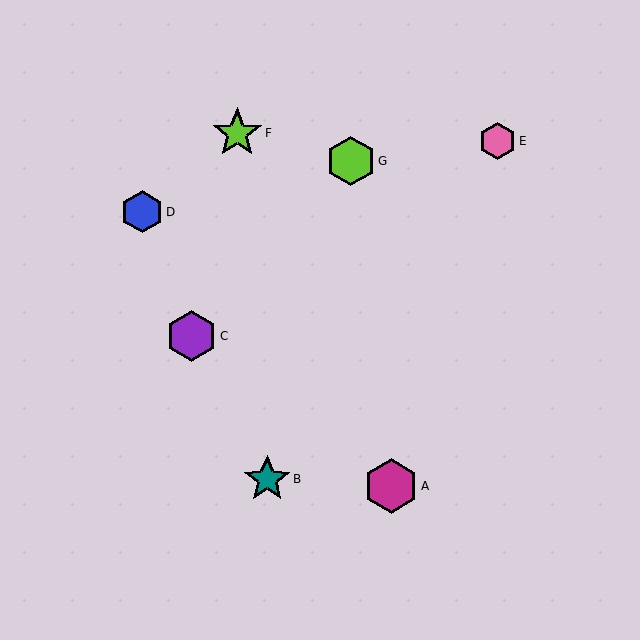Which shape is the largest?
The magenta hexagon (labeled A) is the largest.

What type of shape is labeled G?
Shape G is a lime hexagon.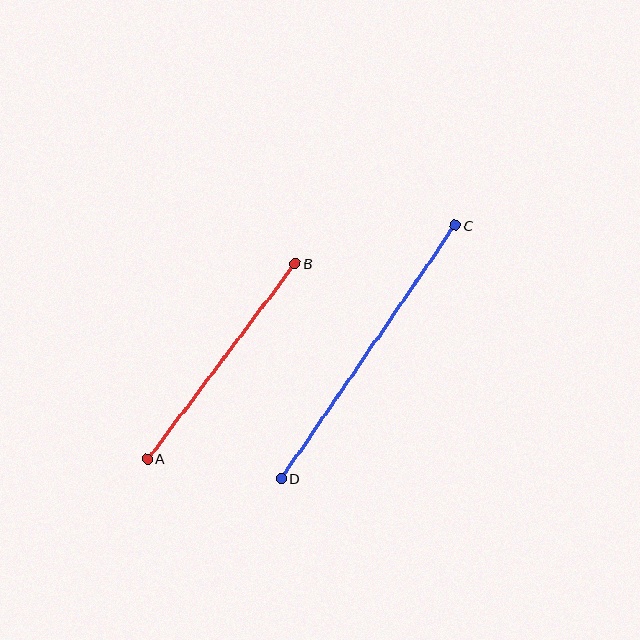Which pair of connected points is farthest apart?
Points C and D are farthest apart.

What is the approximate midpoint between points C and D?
The midpoint is at approximately (368, 352) pixels.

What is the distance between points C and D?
The distance is approximately 307 pixels.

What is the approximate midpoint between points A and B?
The midpoint is at approximately (221, 361) pixels.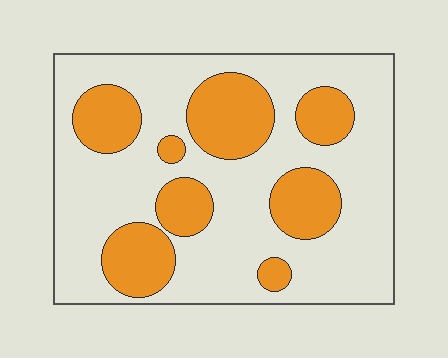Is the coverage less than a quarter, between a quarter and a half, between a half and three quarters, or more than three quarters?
Between a quarter and a half.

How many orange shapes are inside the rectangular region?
8.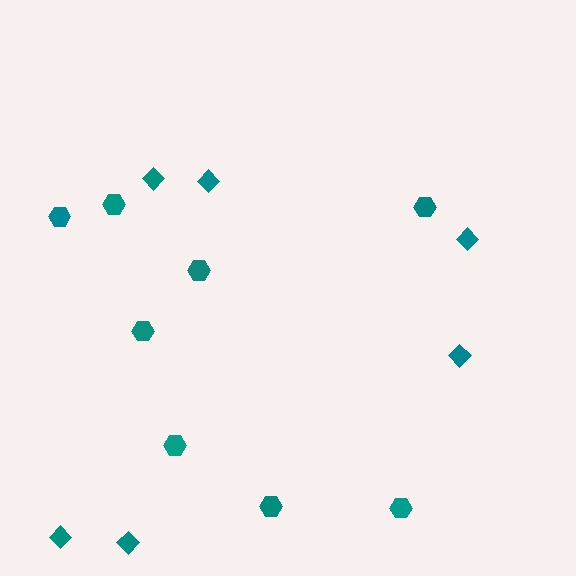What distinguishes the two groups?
There are 2 groups: one group of diamonds (6) and one group of hexagons (8).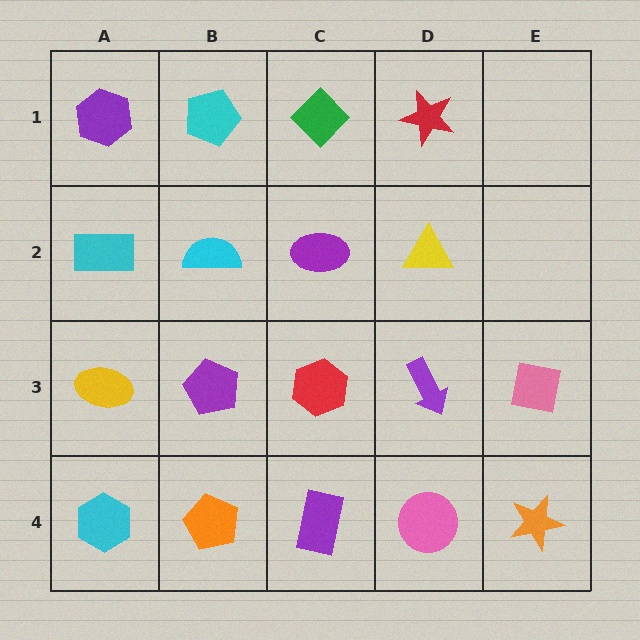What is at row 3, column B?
A purple pentagon.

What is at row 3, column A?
A yellow ellipse.